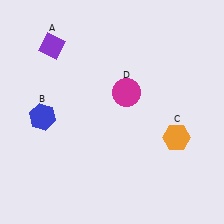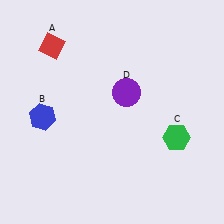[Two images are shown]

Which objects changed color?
A changed from purple to red. C changed from orange to green. D changed from magenta to purple.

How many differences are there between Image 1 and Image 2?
There are 3 differences between the two images.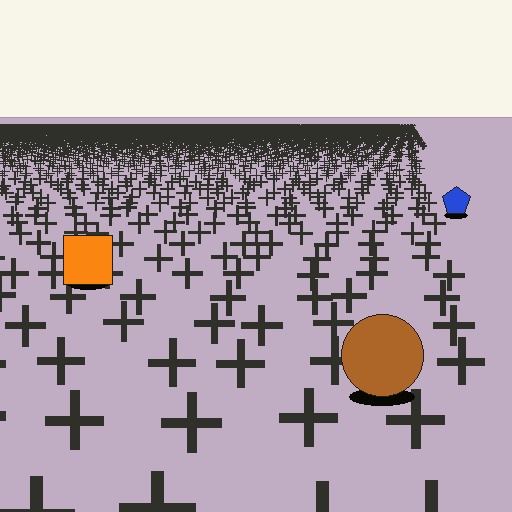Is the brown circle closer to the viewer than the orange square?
Yes. The brown circle is closer — you can tell from the texture gradient: the ground texture is coarser near it.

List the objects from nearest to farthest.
From nearest to farthest: the brown circle, the orange square, the blue pentagon.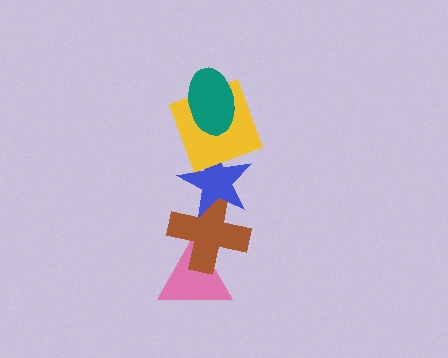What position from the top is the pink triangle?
The pink triangle is 5th from the top.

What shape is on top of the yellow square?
The teal ellipse is on top of the yellow square.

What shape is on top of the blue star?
The yellow square is on top of the blue star.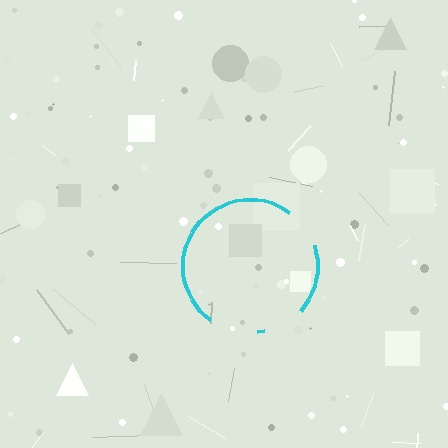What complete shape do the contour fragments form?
The contour fragments form a circle.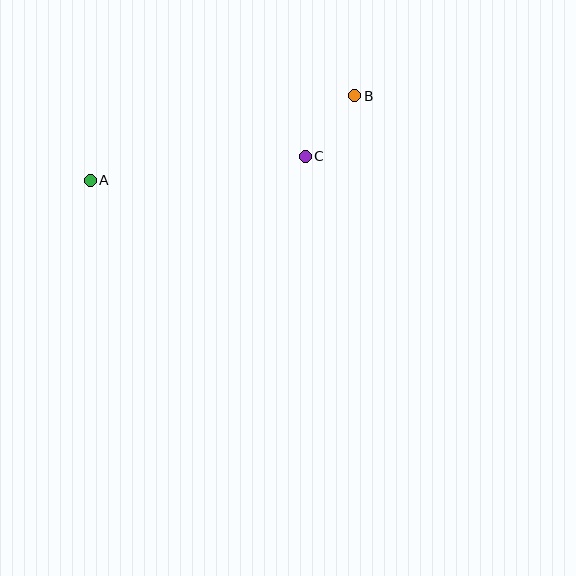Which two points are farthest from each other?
Points A and B are farthest from each other.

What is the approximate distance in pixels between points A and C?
The distance between A and C is approximately 216 pixels.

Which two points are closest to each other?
Points B and C are closest to each other.